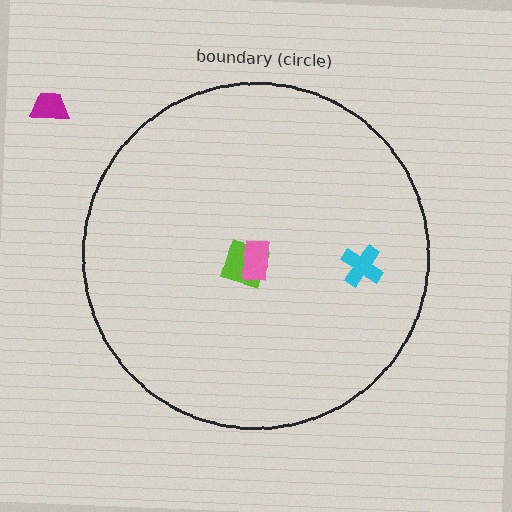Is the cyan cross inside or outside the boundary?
Inside.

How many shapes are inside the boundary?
3 inside, 1 outside.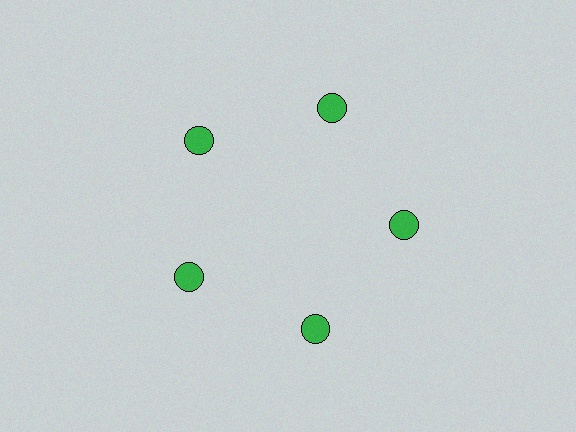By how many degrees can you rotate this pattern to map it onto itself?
The pattern maps onto itself every 72 degrees of rotation.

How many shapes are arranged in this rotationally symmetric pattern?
There are 5 shapes, arranged in 5 groups of 1.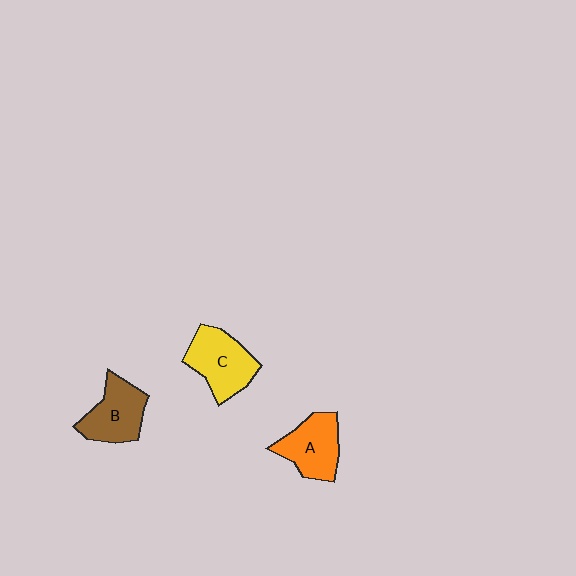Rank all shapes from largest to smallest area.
From largest to smallest: C (yellow), B (brown), A (orange).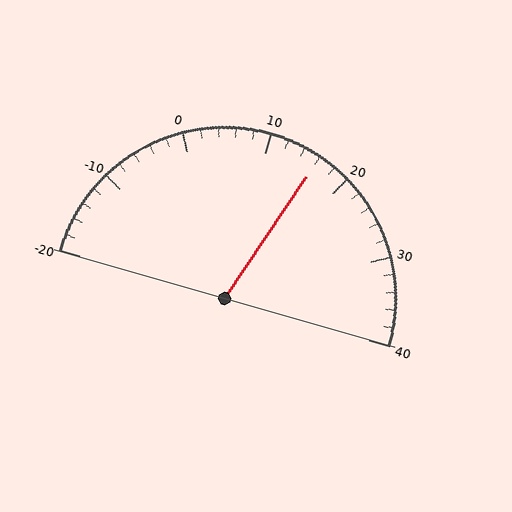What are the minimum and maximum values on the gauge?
The gauge ranges from -20 to 40.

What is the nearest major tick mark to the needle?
The nearest major tick mark is 20.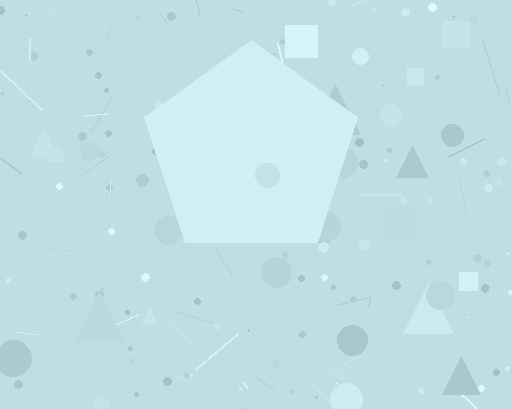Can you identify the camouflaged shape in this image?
The camouflaged shape is a pentagon.